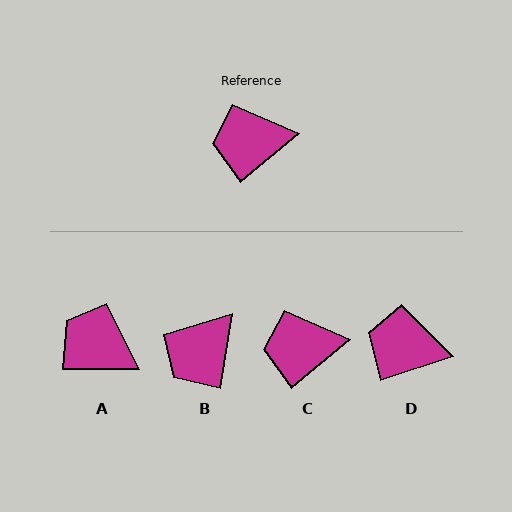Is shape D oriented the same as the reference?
No, it is off by about 22 degrees.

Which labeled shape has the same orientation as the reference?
C.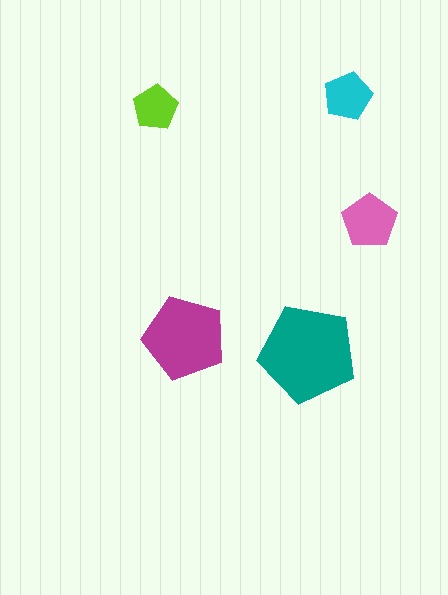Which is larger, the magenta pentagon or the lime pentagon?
The magenta one.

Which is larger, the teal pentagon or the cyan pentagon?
The teal one.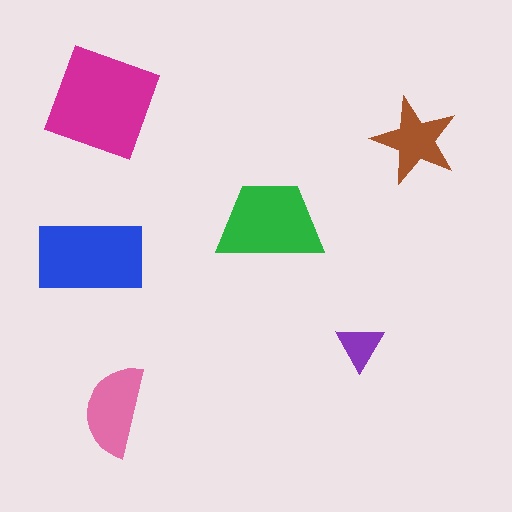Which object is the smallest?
The purple triangle.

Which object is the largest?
The magenta square.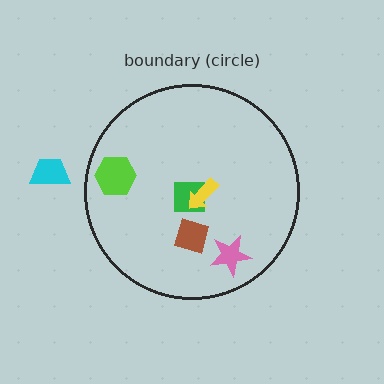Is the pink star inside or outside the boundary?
Inside.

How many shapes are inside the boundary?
5 inside, 1 outside.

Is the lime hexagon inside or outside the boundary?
Inside.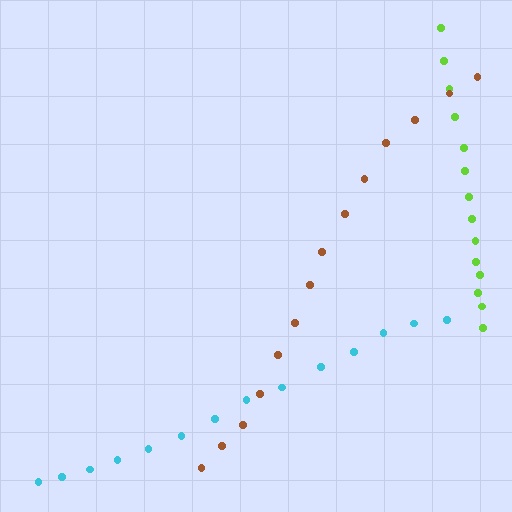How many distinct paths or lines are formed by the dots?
There are 3 distinct paths.